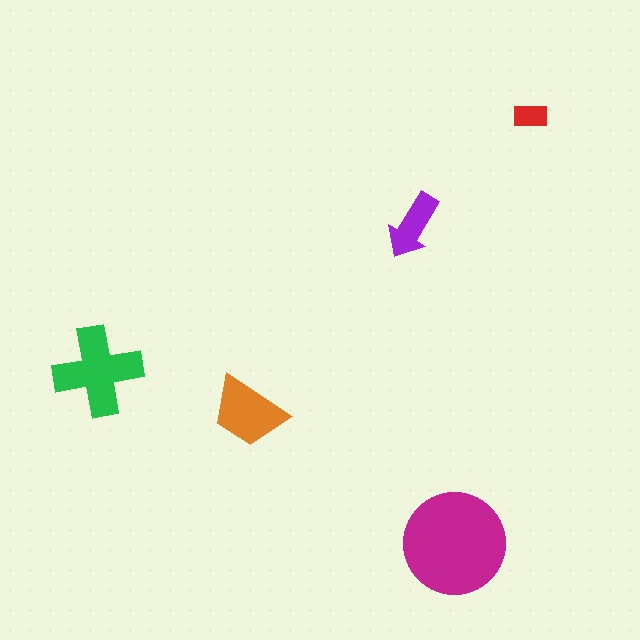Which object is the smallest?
The red rectangle.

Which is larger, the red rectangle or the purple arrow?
The purple arrow.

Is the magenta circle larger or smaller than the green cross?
Larger.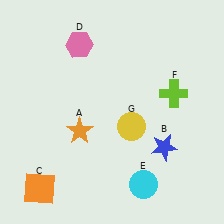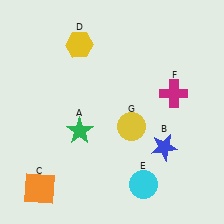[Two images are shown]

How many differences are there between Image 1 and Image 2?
There are 3 differences between the two images.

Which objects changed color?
A changed from orange to green. D changed from pink to yellow. F changed from lime to magenta.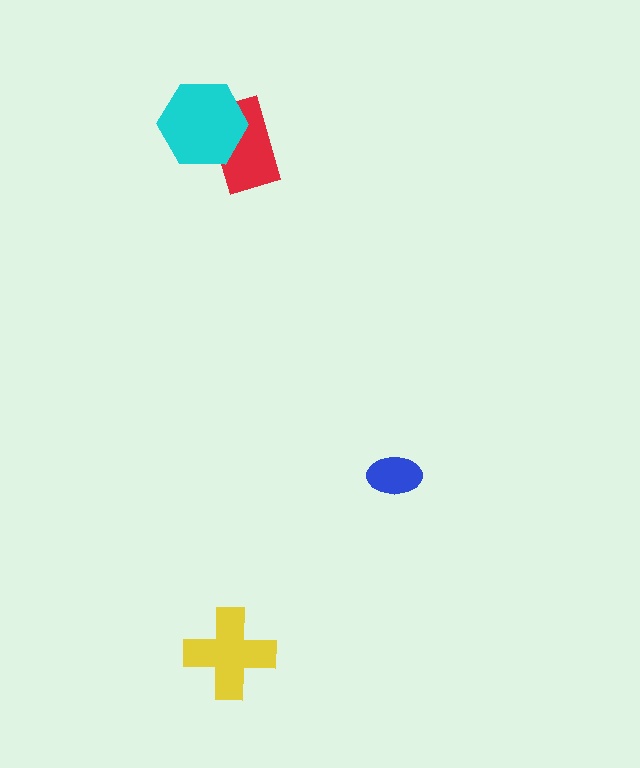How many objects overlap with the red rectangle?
1 object overlaps with the red rectangle.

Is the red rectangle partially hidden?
Yes, it is partially covered by another shape.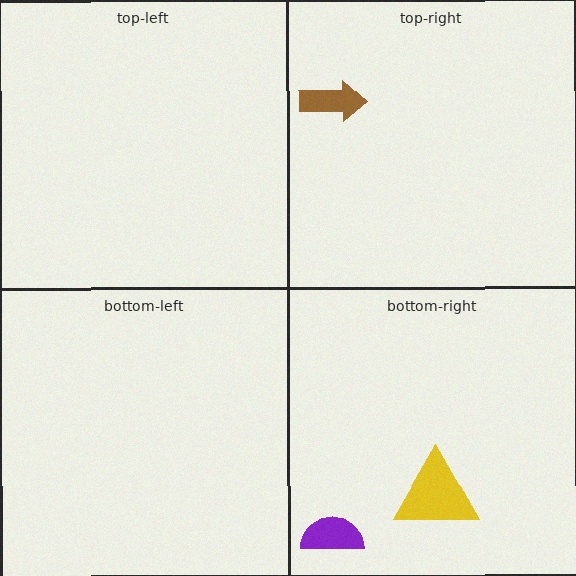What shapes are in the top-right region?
The brown arrow.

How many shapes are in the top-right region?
1.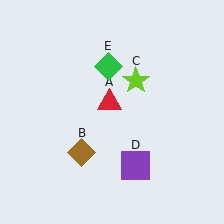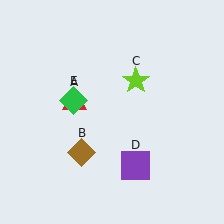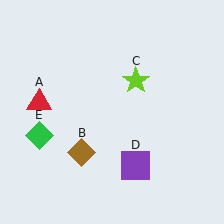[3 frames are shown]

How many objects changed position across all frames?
2 objects changed position: red triangle (object A), green diamond (object E).